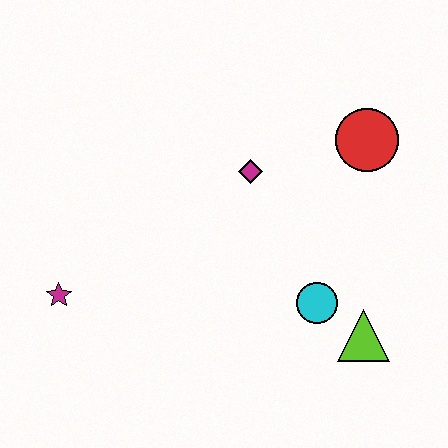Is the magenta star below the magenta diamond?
Yes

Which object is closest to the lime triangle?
The cyan circle is closest to the lime triangle.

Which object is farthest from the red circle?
The magenta star is farthest from the red circle.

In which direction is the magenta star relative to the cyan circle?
The magenta star is to the left of the cyan circle.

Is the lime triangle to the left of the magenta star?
No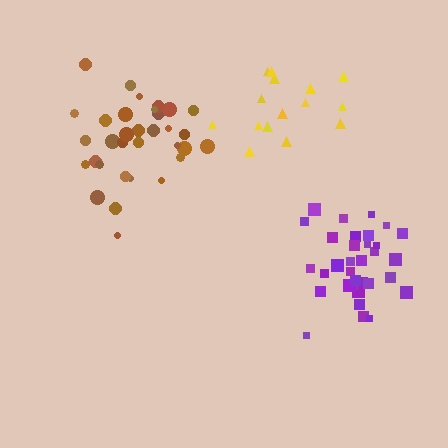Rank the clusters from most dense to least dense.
purple, brown, yellow.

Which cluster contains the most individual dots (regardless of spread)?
Brown (33).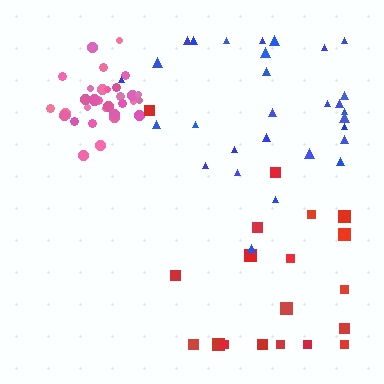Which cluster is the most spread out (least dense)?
Red.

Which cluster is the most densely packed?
Pink.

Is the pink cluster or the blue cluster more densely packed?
Pink.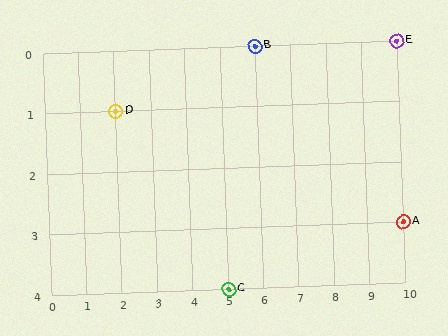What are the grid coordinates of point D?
Point D is at grid coordinates (2, 1).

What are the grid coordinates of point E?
Point E is at grid coordinates (10, 0).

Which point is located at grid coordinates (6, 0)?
Point B is at (6, 0).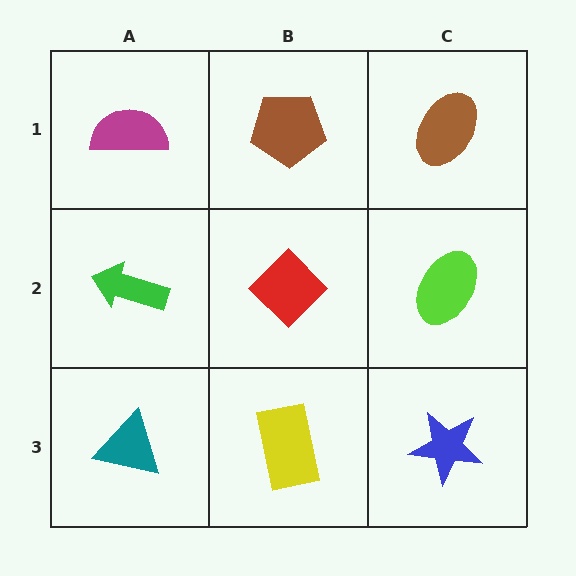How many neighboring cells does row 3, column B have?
3.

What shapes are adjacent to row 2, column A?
A magenta semicircle (row 1, column A), a teal triangle (row 3, column A), a red diamond (row 2, column B).